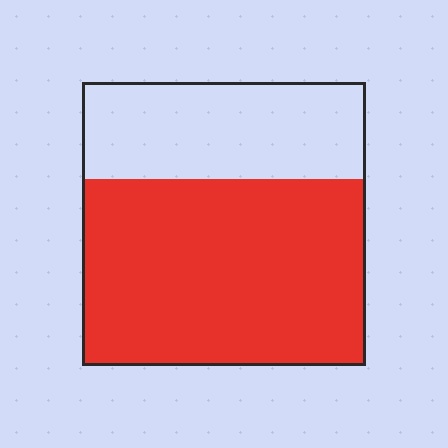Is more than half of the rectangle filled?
Yes.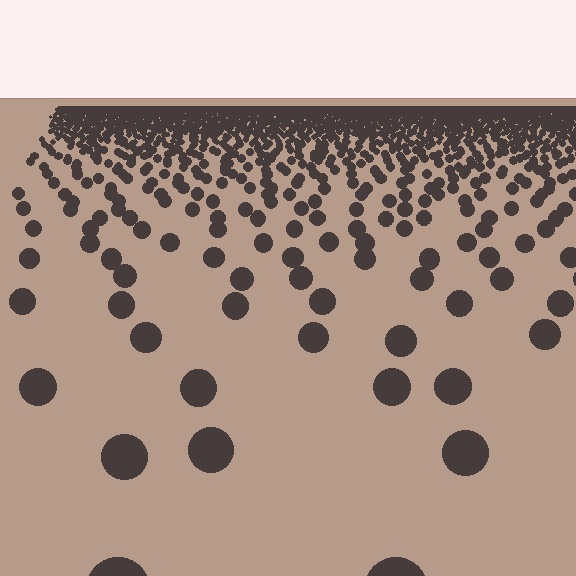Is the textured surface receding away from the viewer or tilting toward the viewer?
The surface is receding away from the viewer. Texture elements get smaller and denser toward the top.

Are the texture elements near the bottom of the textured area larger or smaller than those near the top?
Larger. Near the bottom, elements are closer to the viewer and appear at a bigger on-screen size.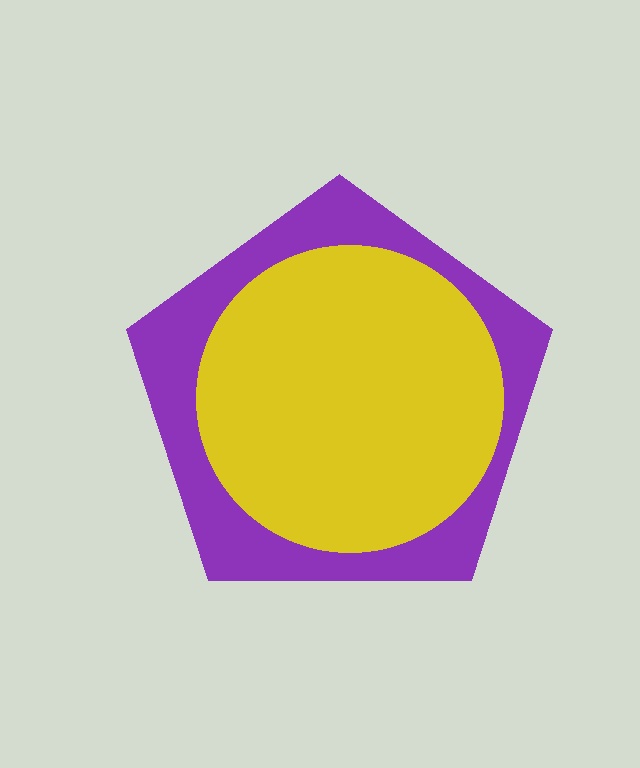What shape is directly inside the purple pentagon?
The yellow circle.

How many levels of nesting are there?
2.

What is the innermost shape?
The yellow circle.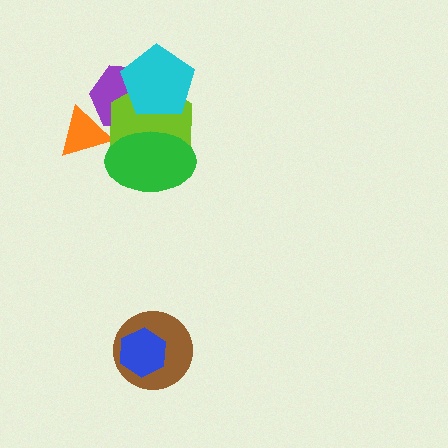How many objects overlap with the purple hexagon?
4 objects overlap with the purple hexagon.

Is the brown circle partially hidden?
Yes, it is partially covered by another shape.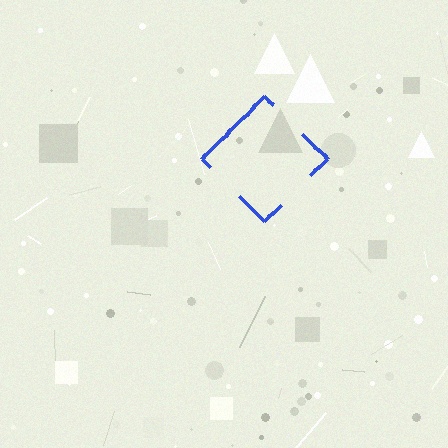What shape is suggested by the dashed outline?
The dashed outline suggests a diamond.